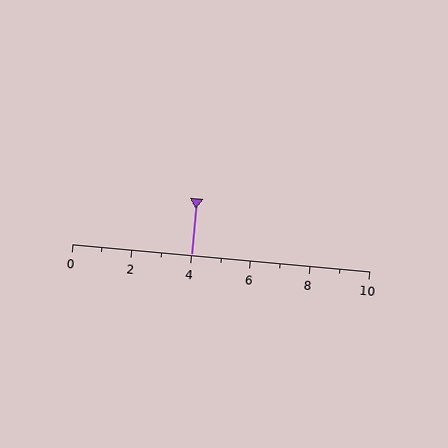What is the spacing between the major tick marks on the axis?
The major ticks are spaced 2 apart.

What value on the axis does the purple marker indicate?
The marker indicates approximately 4.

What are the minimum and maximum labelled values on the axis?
The axis runs from 0 to 10.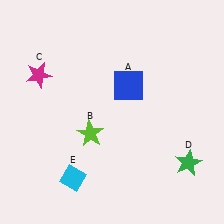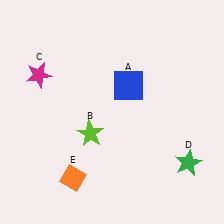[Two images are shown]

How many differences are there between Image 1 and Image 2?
There is 1 difference between the two images.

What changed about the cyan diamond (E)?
In Image 1, E is cyan. In Image 2, it changed to orange.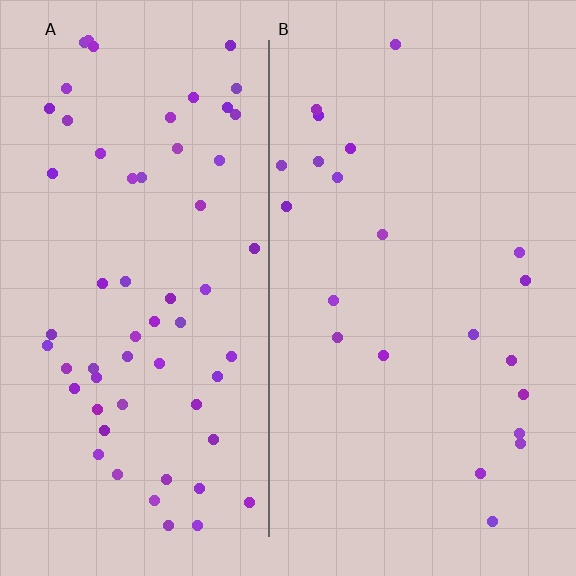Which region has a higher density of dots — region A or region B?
A (the left).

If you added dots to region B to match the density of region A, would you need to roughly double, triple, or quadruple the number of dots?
Approximately triple.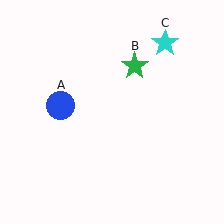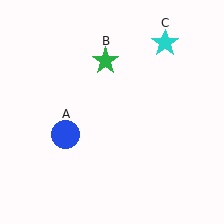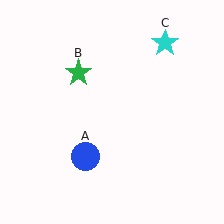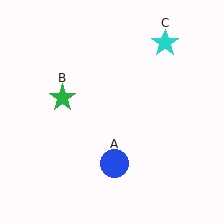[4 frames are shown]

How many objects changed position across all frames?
2 objects changed position: blue circle (object A), green star (object B).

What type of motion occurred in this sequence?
The blue circle (object A), green star (object B) rotated counterclockwise around the center of the scene.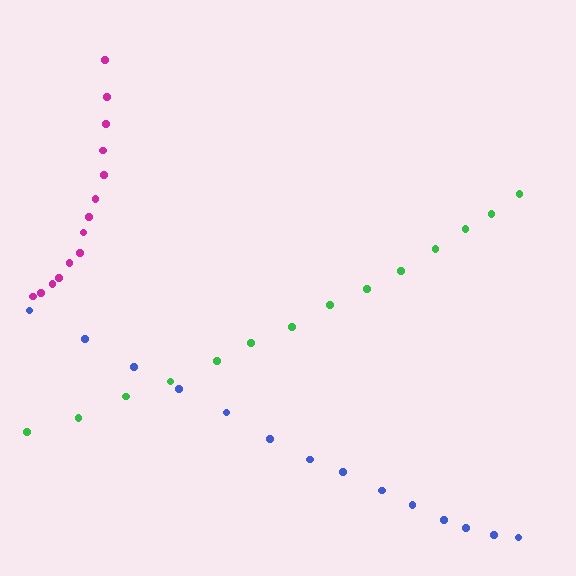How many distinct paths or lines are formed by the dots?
There are 3 distinct paths.